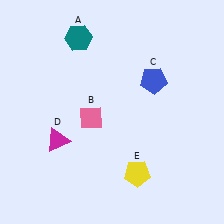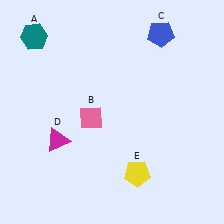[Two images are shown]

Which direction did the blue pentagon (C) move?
The blue pentagon (C) moved up.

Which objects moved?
The objects that moved are: the teal hexagon (A), the blue pentagon (C).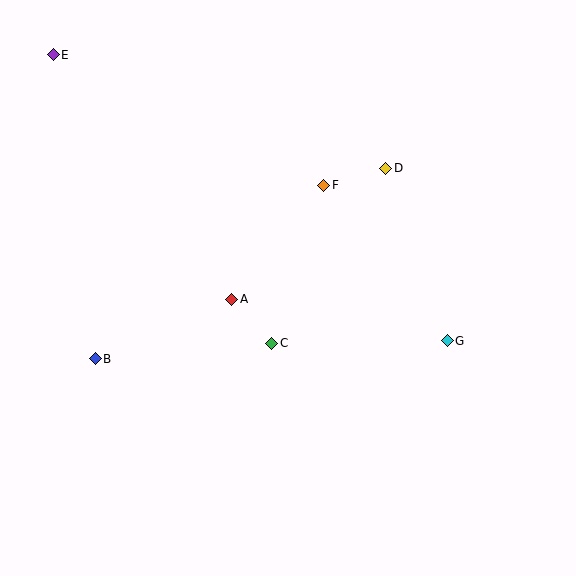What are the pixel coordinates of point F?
Point F is at (324, 185).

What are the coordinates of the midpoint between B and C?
The midpoint between B and C is at (183, 351).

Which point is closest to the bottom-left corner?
Point B is closest to the bottom-left corner.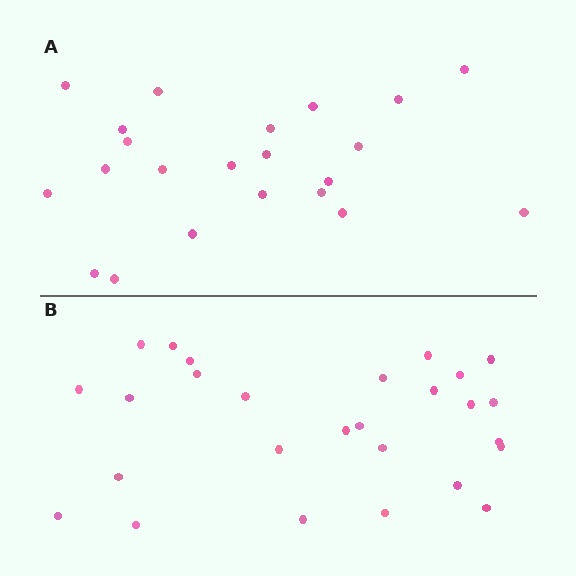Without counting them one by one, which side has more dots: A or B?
Region B (the bottom region) has more dots.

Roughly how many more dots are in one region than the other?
Region B has about 5 more dots than region A.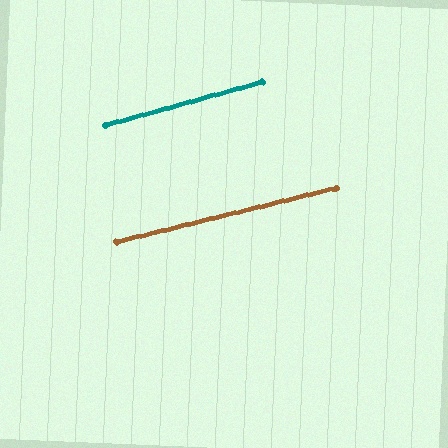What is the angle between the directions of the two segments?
Approximately 2 degrees.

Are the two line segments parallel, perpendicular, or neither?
Parallel — their directions differ by only 1.6°.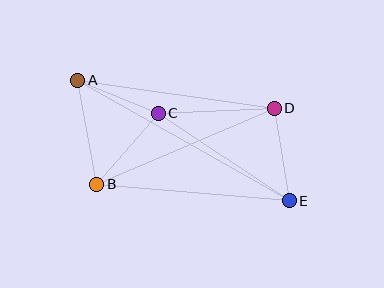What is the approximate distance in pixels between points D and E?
The distance between D and E is approximately 94 pixels.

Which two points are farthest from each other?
Points A and E are farthest from each other.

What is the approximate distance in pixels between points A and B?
The distance between A and B is approximately 106 pixels.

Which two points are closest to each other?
Points A and C are closest to each other.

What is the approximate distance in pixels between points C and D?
The distance between C and D is approximately 116 pixels.